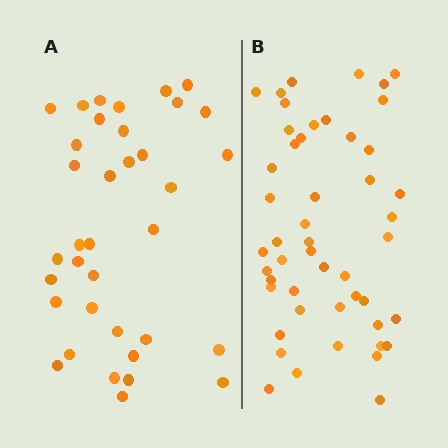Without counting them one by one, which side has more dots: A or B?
Region B (the right region) has more dots.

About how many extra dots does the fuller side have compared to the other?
Region B has approximately 15 more dots than region A.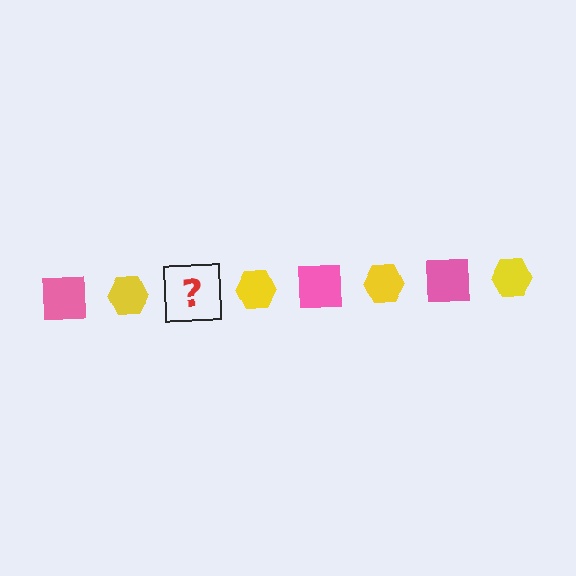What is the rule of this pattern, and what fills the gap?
The rule is that the pattern alternates between pink square and yellow hexagon. The gap should be filled with a pink square.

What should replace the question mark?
The question mark should be replaced with a pink square.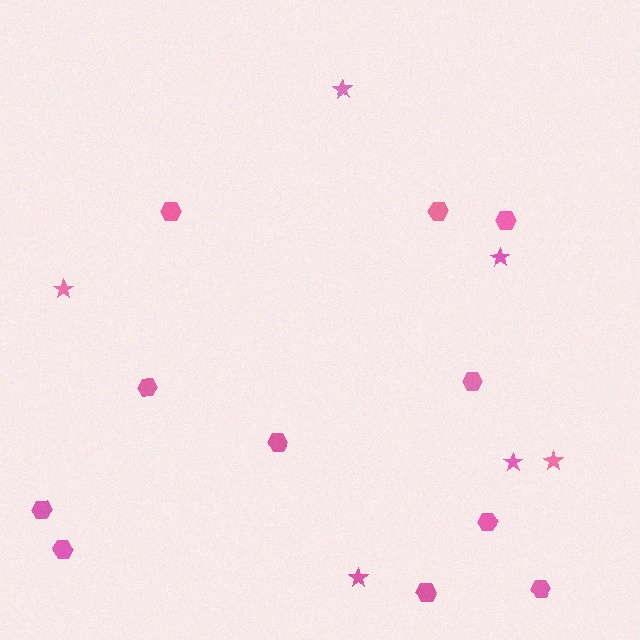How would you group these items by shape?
There are 2 groups: one group of hexagons (11) and one group of stars (6).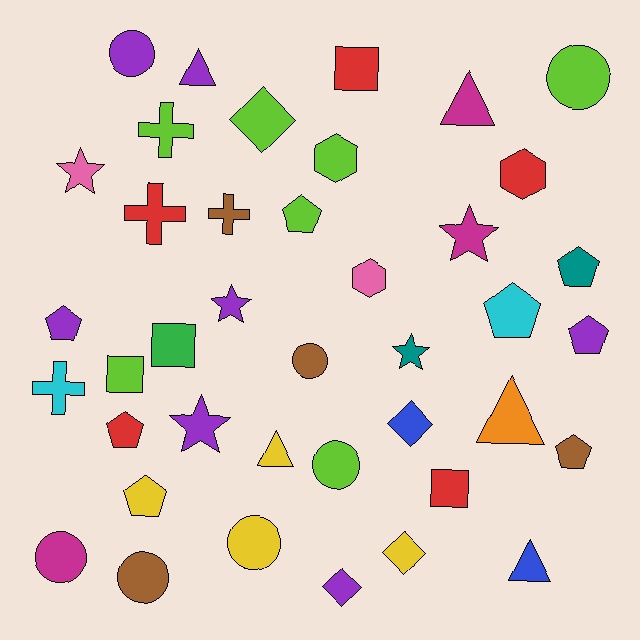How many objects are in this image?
There are 40 objects.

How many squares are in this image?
There are 4 squares.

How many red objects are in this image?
There are 5 red objects.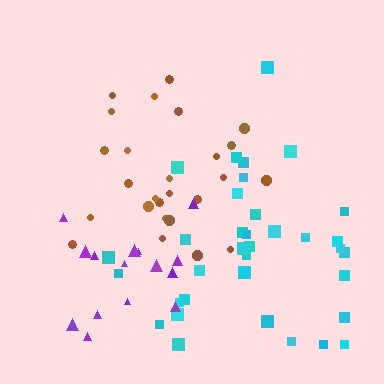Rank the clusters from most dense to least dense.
brown, purple, cyan.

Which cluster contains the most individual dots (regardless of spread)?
Cyan (35).